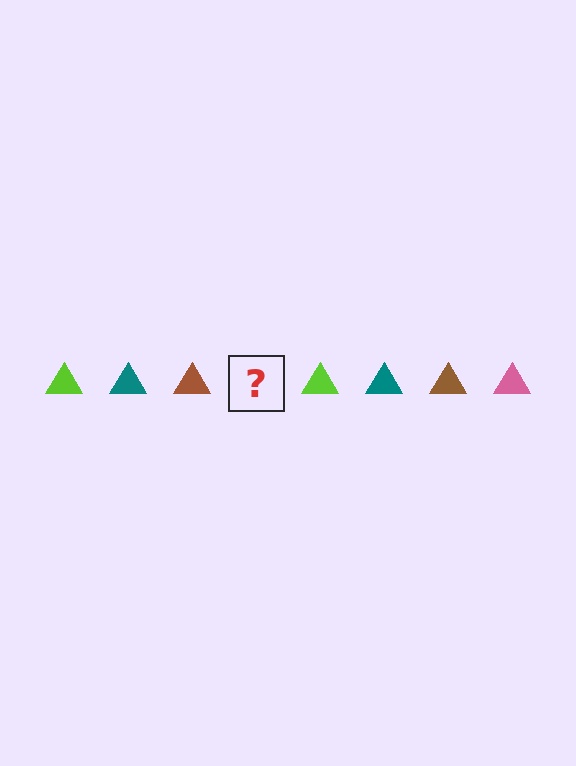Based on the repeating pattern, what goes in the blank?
The blank should be a pink triangle.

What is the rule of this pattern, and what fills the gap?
The rule is that the pattern cycles through lime, teal, brown, pink triangles. The gap should be filled with a pink triangle.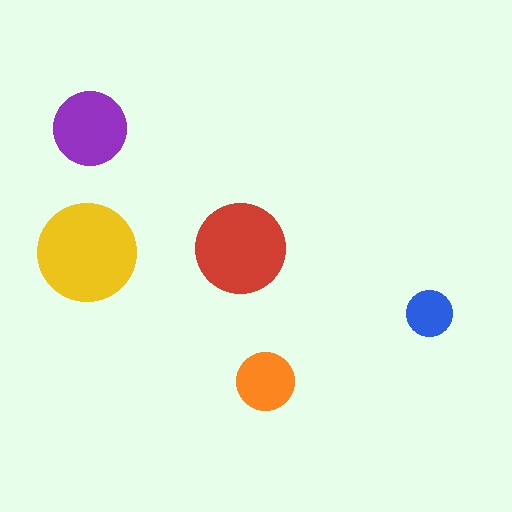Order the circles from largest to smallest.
the yellow one, the red one, the purple one, the orange one, the blue one.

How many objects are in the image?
There are 5 objects in the image.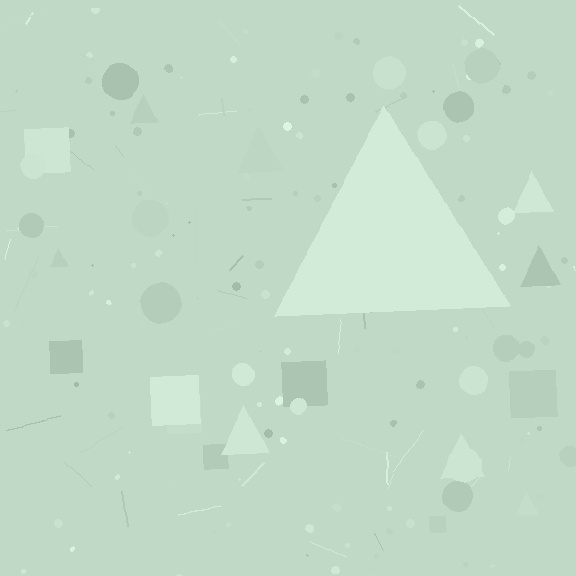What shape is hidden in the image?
A triangle is hidden in the image.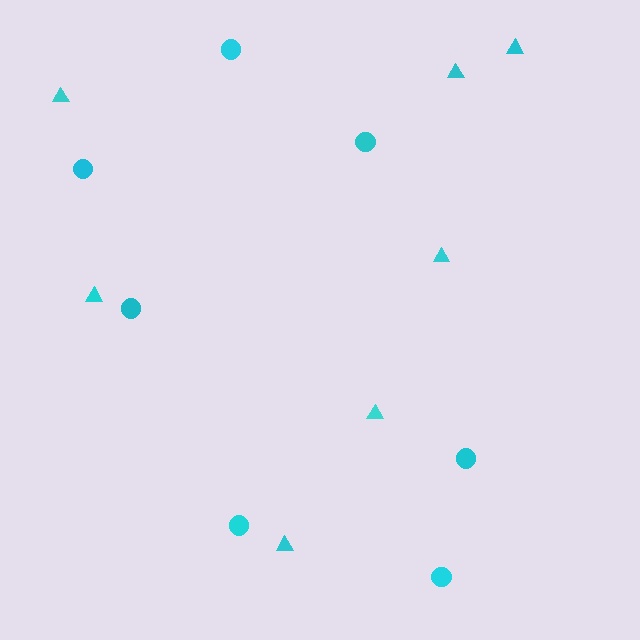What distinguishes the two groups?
There are 2 groups: one group of circles (7) and one group of triangles (7).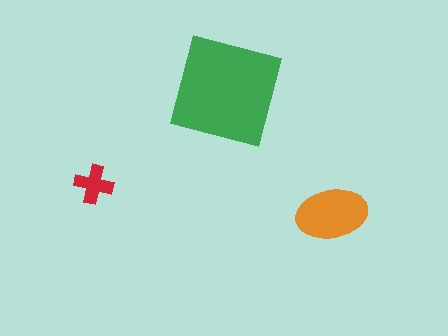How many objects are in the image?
There are 3 objects in the image.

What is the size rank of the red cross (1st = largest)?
3rd.